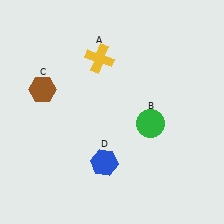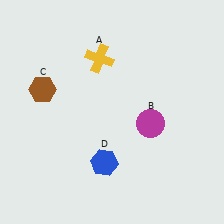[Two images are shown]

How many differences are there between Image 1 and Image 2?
There is 1 difference between the two images.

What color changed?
The circle (B) changed from green in Image 1 to magenta in Image 2.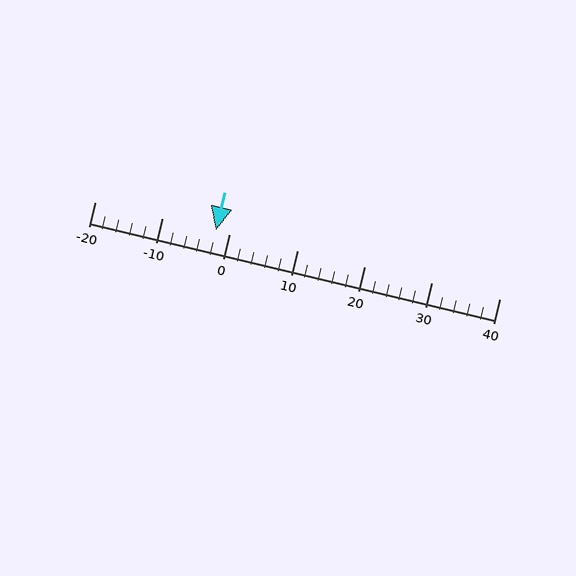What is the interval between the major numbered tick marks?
The major tick marks are spaced 10 units apart.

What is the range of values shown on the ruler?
The ruler shows values from -20 to 40.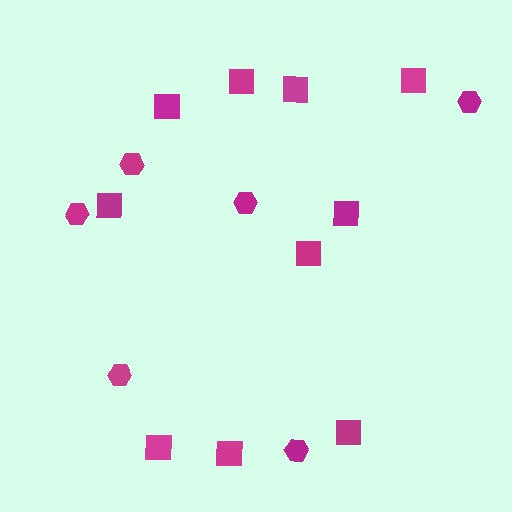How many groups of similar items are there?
There are 2 groups: one group of squares (10) and one group of hexagons (6).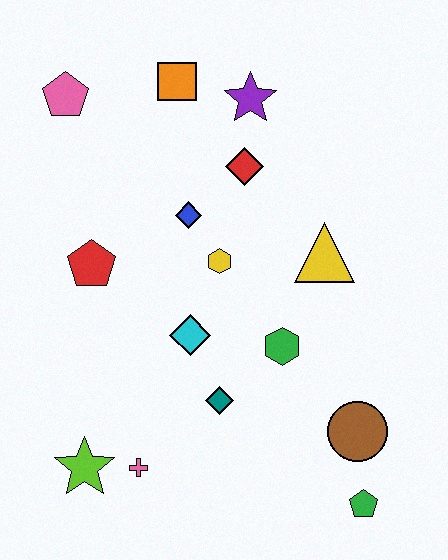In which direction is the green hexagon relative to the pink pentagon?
The green hexagon is below the pink pentagon.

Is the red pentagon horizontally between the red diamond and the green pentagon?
No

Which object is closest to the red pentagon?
The blue diamond is closest to the red pentagon.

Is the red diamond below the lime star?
No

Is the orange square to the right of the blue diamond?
No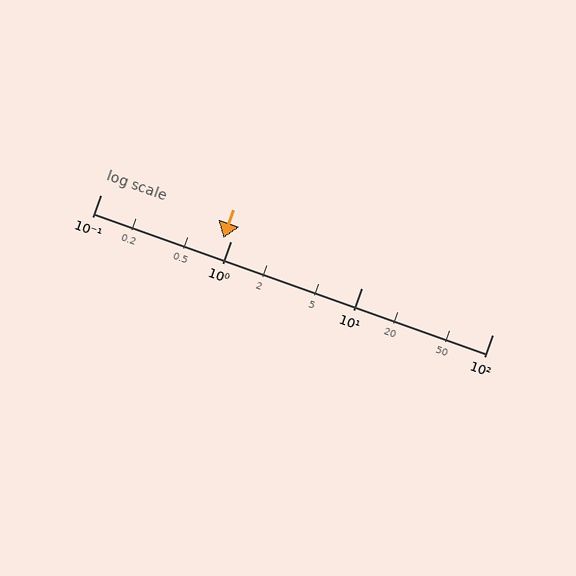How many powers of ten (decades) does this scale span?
The scale spans 3 decades, from 0.1 to 100.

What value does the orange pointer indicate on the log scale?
The pointer indicates approximately 0.87.